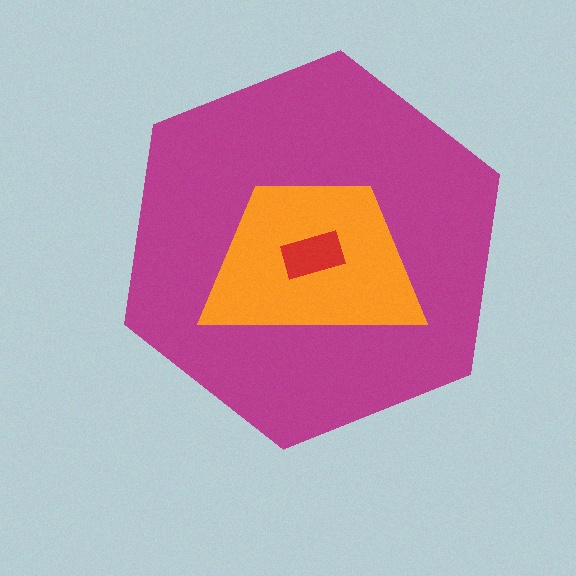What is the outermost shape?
The magenta hexagon.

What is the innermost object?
The red rectangle.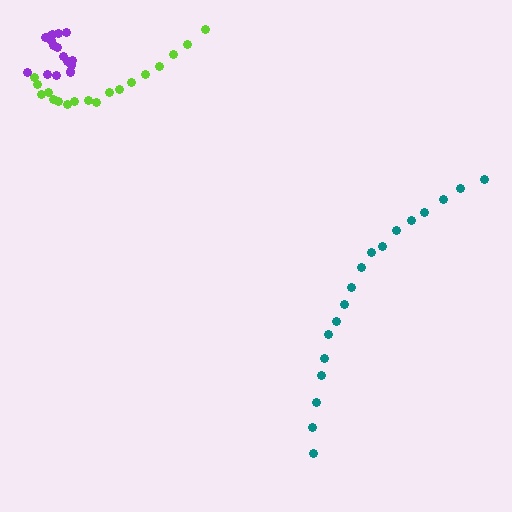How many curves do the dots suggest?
There are 3 distinct paths.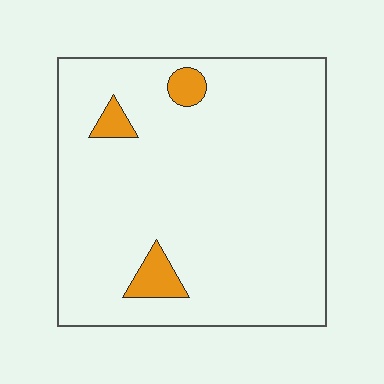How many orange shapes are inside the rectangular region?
3.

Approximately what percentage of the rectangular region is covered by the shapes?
Approximately 5%.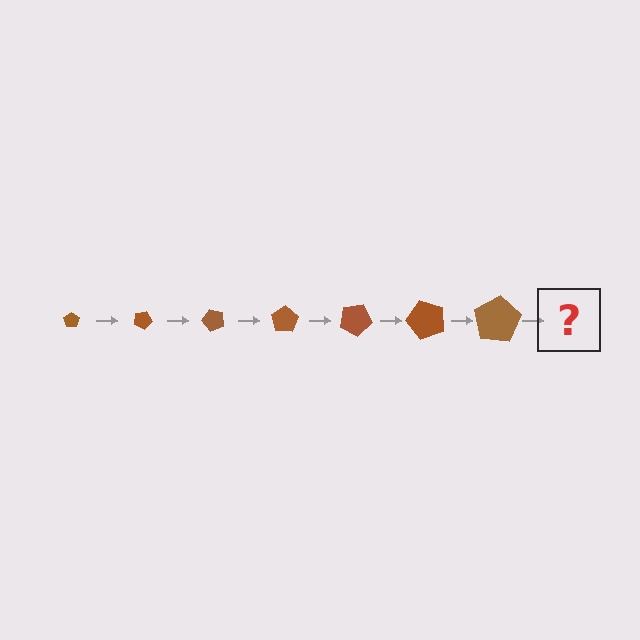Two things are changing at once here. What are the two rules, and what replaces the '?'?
The two rules are that the pentagon grows larger each step and it rotates 25 degrees each step. The '?' should be a pentagon, larger than the previous one and rotated 175 degrees from the start.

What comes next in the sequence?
The next element should be a pentagon, larger than the previous one and rotated 175 degrees from the start.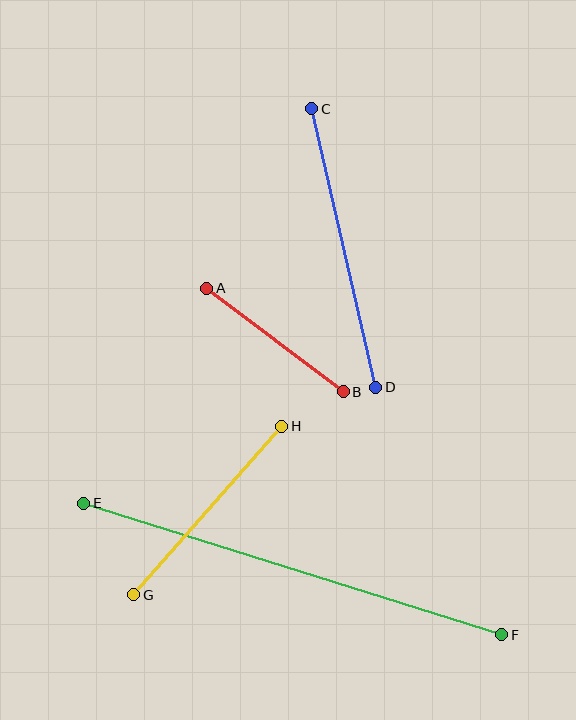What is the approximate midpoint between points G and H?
The midpoint is at approximately (208, 511) pixels.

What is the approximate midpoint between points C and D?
The midpoint is at approximately (344, 248) pixels.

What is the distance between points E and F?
The distance is approximately 438 pixels.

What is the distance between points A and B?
The distance is approximately 171 pixels.